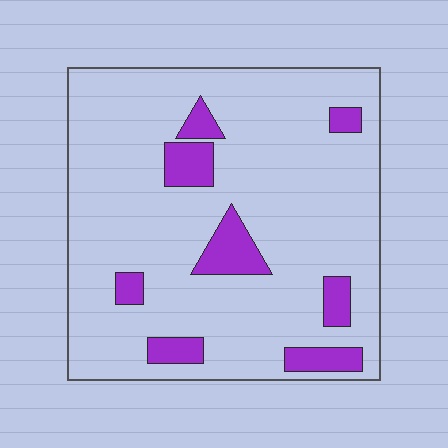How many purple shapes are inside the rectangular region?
8.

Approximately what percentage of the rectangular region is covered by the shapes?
Approximately 15%.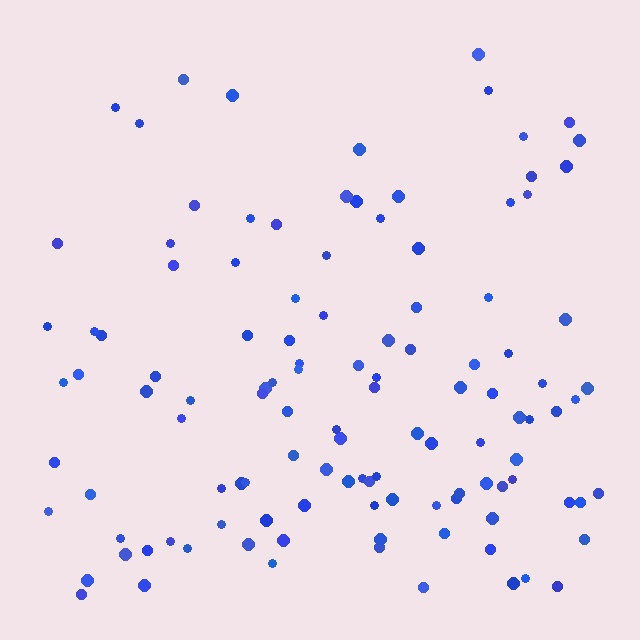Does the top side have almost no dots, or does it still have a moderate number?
Still a moderate number, just noticeably fewer than the bottom.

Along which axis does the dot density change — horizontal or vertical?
Vertical.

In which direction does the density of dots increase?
From top to bottom, with the bottom side densest.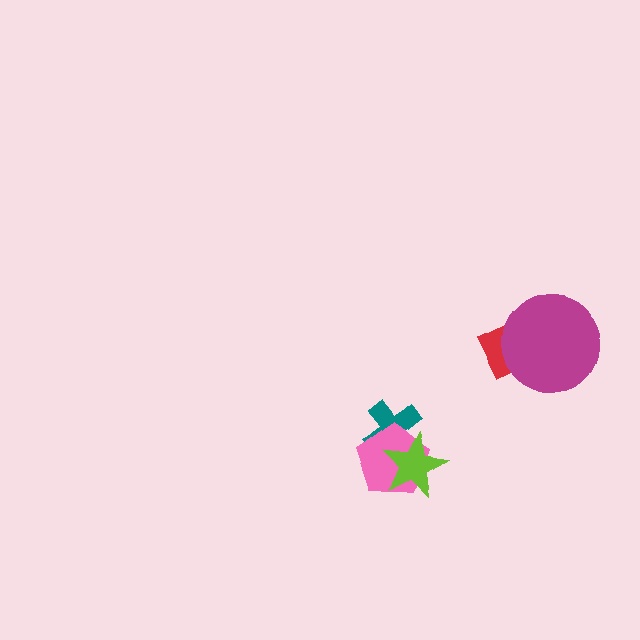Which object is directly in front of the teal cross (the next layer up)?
The pink pentagon is directly in front of the teal cross.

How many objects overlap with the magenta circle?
1 object overlaps with the magenta circle.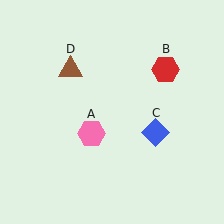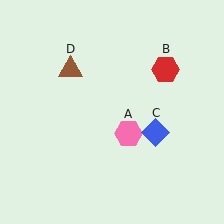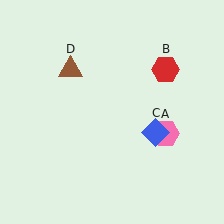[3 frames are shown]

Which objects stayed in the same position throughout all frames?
Red hexagon (object B) and blue diamond (object C) and brown triangle (object D) remained stationary.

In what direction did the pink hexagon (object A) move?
The pink hexagon (object A) moved right.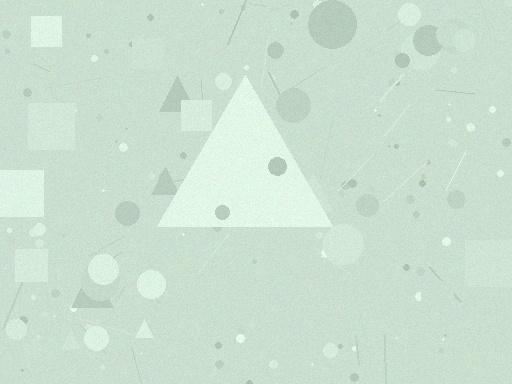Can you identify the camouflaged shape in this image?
The camouflaged shape is a triangle.